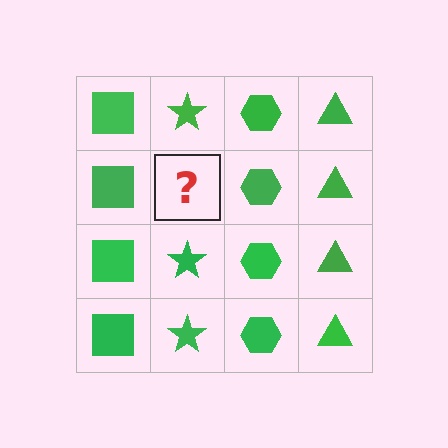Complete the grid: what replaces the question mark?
The question mark should be replaced with a green star.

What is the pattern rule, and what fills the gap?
The rule is that each column has a consistent shape. The gap should be filled with a green star.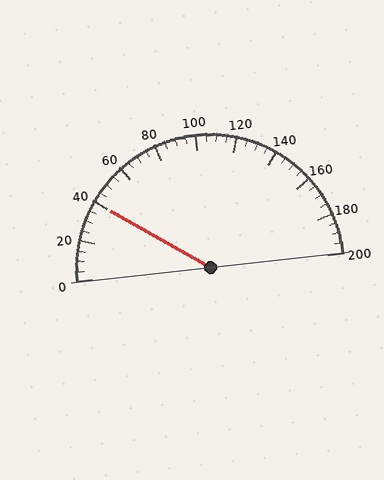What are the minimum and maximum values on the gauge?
The gauge ranges from 0 to 200.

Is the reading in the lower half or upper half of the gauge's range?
The reading is in the lower half of the range (0 to 200).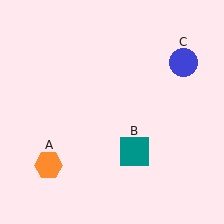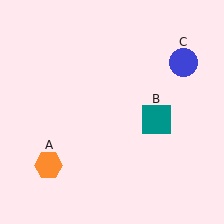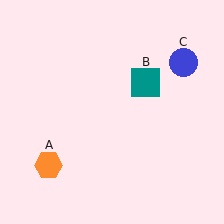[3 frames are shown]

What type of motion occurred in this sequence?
The teal square (object B) rotated counterclockwise around the center of the scene.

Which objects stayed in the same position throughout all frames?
Orange hexagon (object A) and blue circle (object C) remained stationary.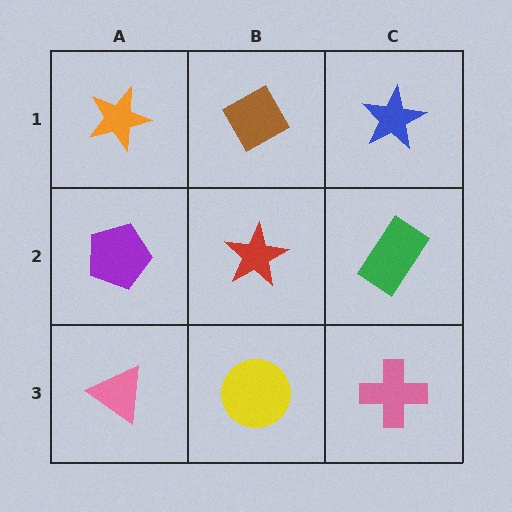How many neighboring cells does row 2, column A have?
3.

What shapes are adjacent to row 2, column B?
A brown diamond (row 1, column B), a yellow circle (row 3, column B), a purple pentagon (row 2, column A), a green rectangle (row 2, column C).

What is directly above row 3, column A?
A purple pentagon.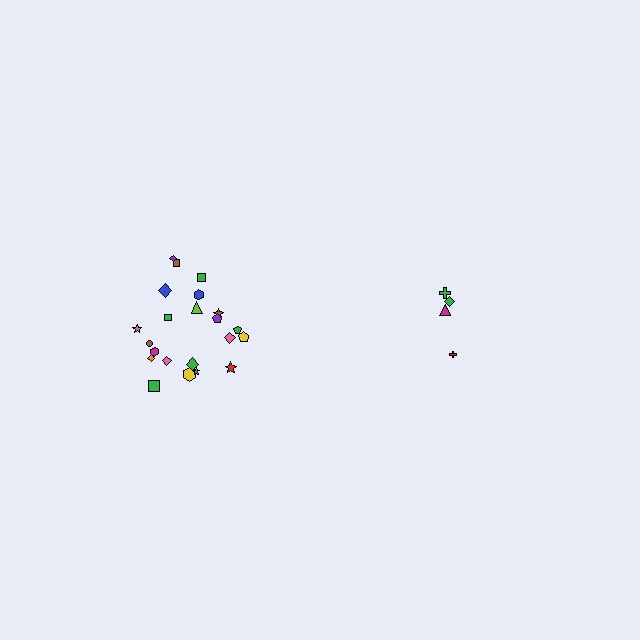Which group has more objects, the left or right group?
The left group.